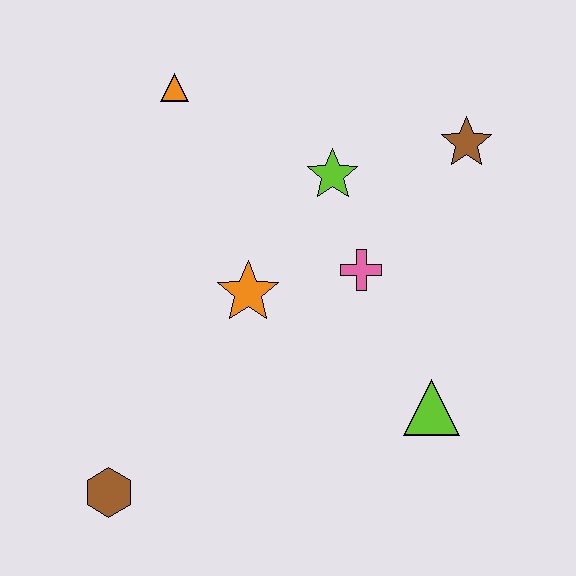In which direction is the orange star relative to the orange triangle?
The orange star is below the orange triangle.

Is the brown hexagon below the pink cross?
Yes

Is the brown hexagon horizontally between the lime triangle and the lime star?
No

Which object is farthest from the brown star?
The brown hexagon is farthest from the brown star.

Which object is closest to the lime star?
The pink cross is closest to the lime star.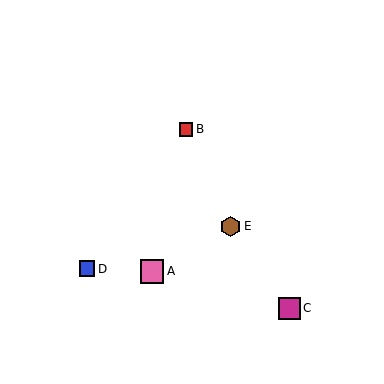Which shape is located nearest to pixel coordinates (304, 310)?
The magenta square (labeled C) at (289, 308) is nearest to that location.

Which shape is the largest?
The pink square (labeled A) is the largest.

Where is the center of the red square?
The center of the red square is at (186, 129).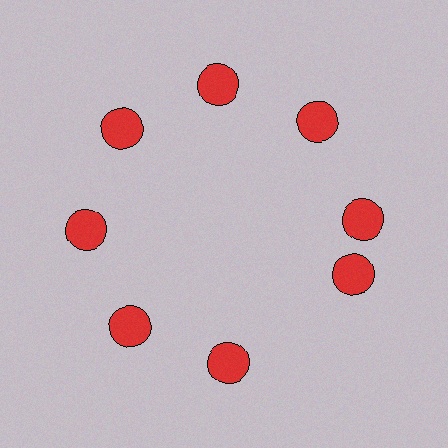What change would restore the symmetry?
The symmetry would be restored by rotating it back into even spacing with its neighbors so that all 8 circles sit at equal angles and equal distance from the center.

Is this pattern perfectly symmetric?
No. The 8 red circles are arranged in a ring, but one element near the 4 o'clock position is rotated out of alignment along the ring, breaking the 8-fold rotational symmetry.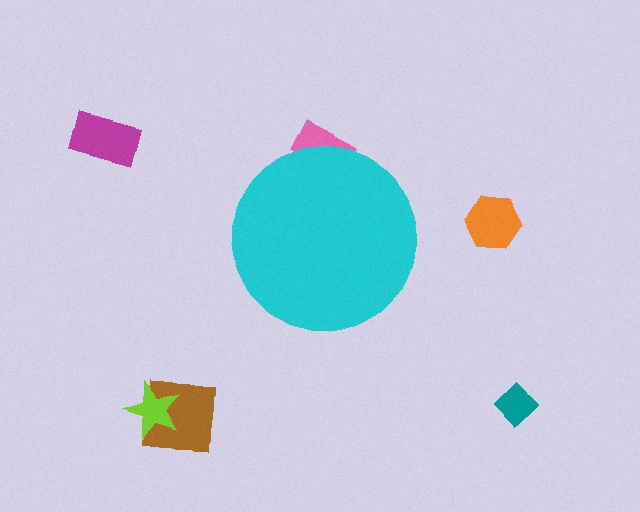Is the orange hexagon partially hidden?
No, the orange hexagon is fully visible.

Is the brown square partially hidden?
No, the brown square is fully visible.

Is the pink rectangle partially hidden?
Yes, the pink rectangle is partially hidden behind the cyan circle.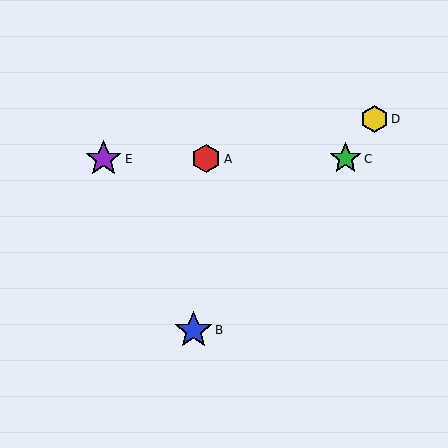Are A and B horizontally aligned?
No, A is at y≈159 and B is at y≈331.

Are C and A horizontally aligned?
Yes, both are at y≈159.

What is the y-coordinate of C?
Object C is at y≈159.